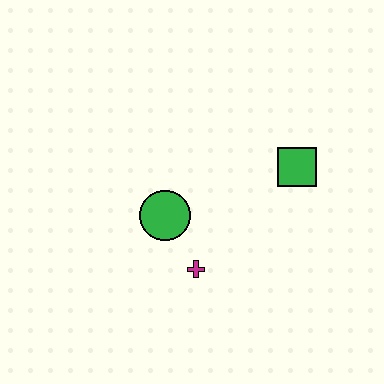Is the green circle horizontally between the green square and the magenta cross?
No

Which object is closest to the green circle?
The magenta cross is closest to the green circle.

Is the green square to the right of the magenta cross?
Yes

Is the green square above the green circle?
Yes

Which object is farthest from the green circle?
The green square is farthest from the green circle.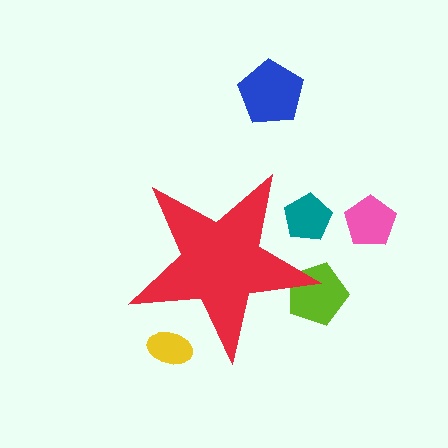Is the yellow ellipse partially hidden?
Yes, the yellow ellipse is partially hidden behind the red star.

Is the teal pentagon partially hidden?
Yes, the teal pentagon is partially hidden behind the red star.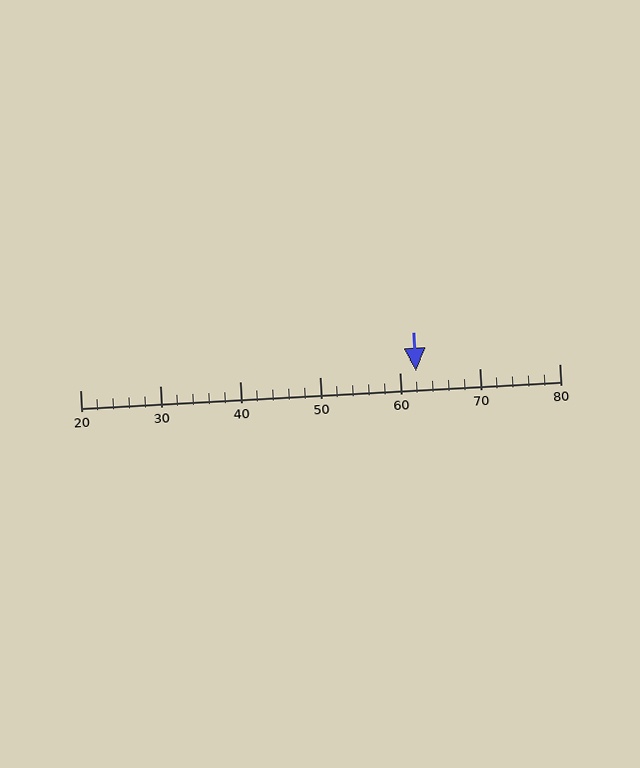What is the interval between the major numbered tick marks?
The major tick marks are spaced 10 units apart.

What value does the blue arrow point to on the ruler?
The blue arrow points to approximately 62.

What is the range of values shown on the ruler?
The ruler shows values from 20 to 80.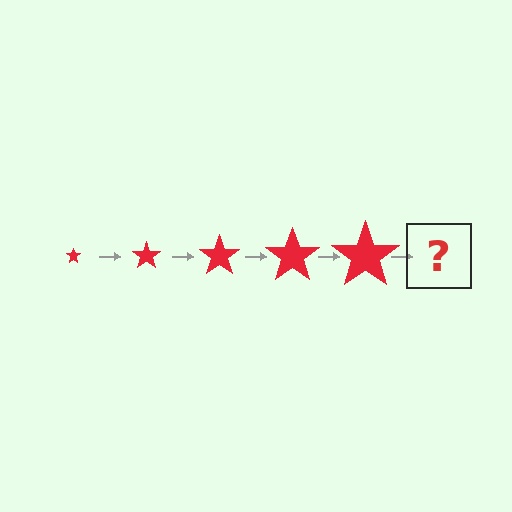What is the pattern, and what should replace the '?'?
The pattern is that the star gets progressively larger each step. The '?' should be a red star, larger than the previous one.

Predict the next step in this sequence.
The next step is a red star, larger than the previous one.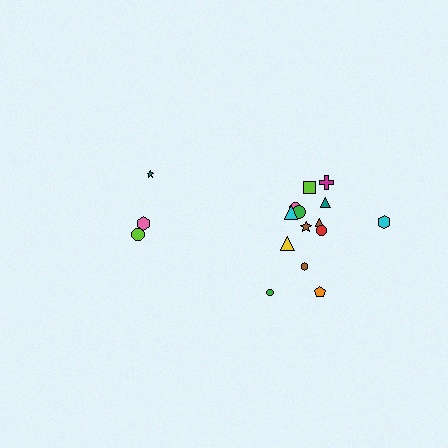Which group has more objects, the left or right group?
The right group.